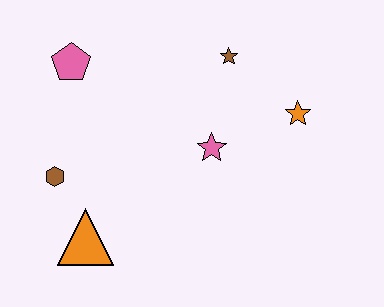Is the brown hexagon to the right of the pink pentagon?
No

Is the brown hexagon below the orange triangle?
No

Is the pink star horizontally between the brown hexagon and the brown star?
Yes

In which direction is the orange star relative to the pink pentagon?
The orange star is to the right of the pink pentagon.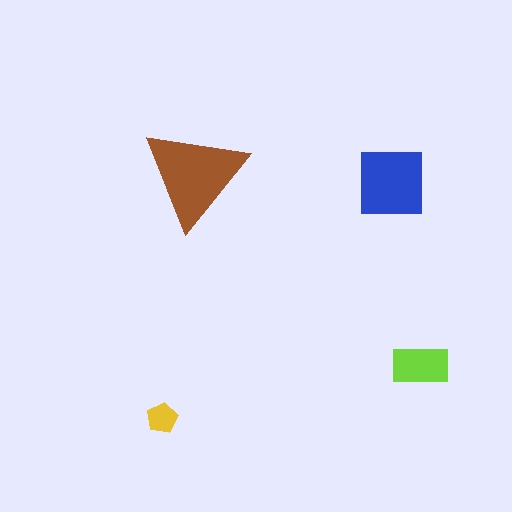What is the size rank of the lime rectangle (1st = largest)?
3rd.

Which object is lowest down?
The yellow pentagon is bottommost.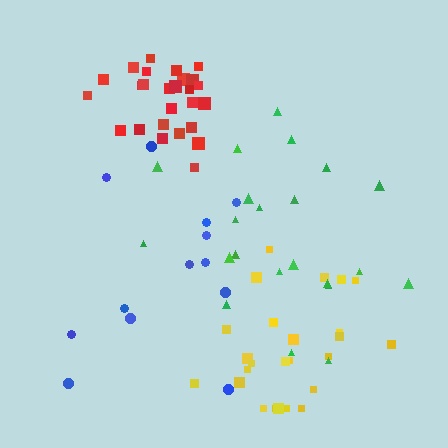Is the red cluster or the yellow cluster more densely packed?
Red.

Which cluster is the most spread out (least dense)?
Blue.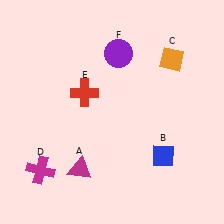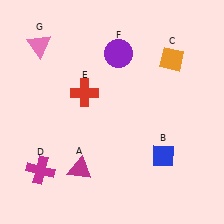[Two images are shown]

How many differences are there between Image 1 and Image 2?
There is 1 difference between the two images.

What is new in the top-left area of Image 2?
A pink triangle (G) was added in the top-left area of Image 2.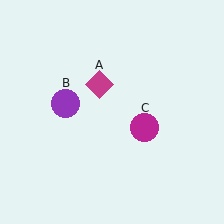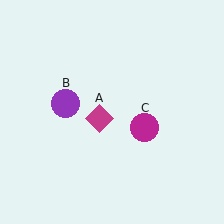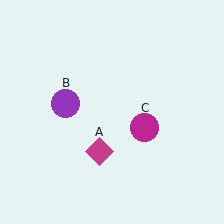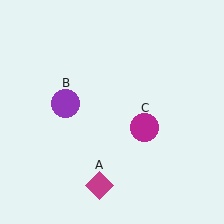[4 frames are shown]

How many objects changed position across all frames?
1 object changed position: magenta diamond (object A).